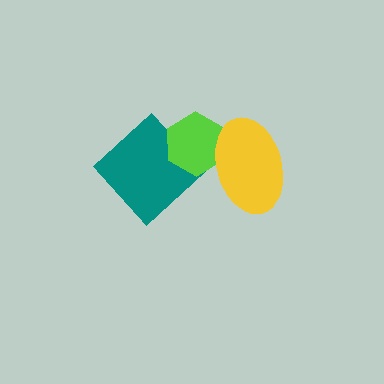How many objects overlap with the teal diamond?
1 object overlaps with the teal diamond.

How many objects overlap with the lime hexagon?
2 objects overlap with the lime hexagon.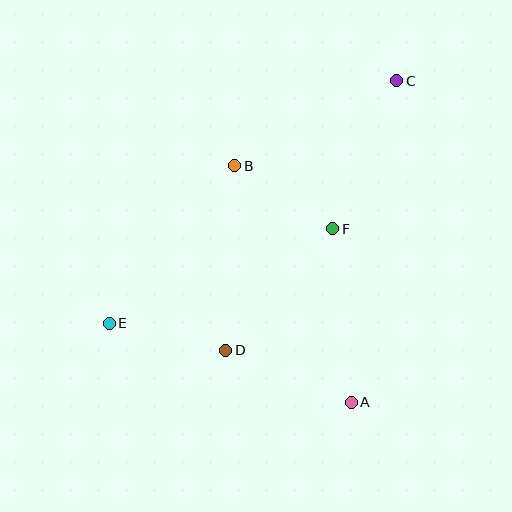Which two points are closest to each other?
Points B and F are closest to each other.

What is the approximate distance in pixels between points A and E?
The distance between A and E is approximately 255 pixels.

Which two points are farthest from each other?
Points C and E are farthest from each other.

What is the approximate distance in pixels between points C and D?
The distance between C and D is approximately 319 pixels.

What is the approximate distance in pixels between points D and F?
The distance between D and F is approximately 162 pixels.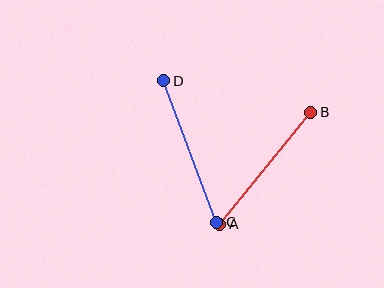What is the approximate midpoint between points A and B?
The midpoint is at approximately (265, 168) pixels.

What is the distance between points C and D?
The distance is approximately 151 pixels.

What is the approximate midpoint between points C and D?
The midpoint is at approximately (190, 151) pixels.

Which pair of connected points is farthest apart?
Points C and D are farthest apart.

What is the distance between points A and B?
The distance is approximately 144 pixels.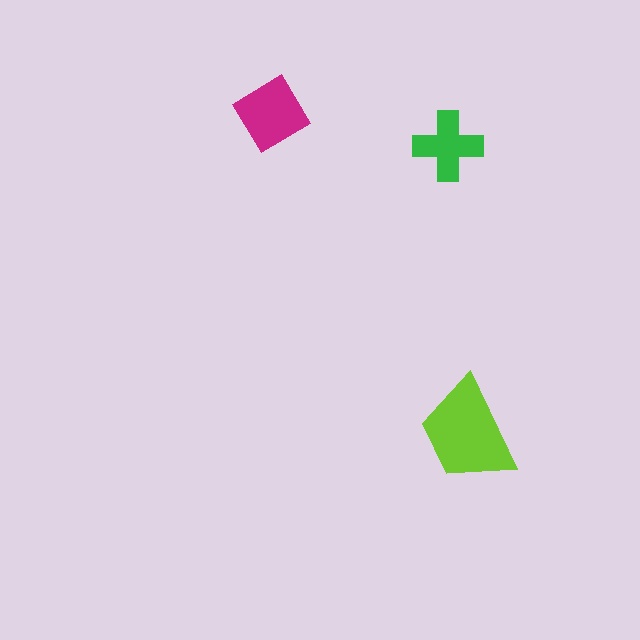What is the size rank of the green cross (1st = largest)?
3rd.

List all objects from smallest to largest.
The green cross, the magenta diamond, the lime trapezoid.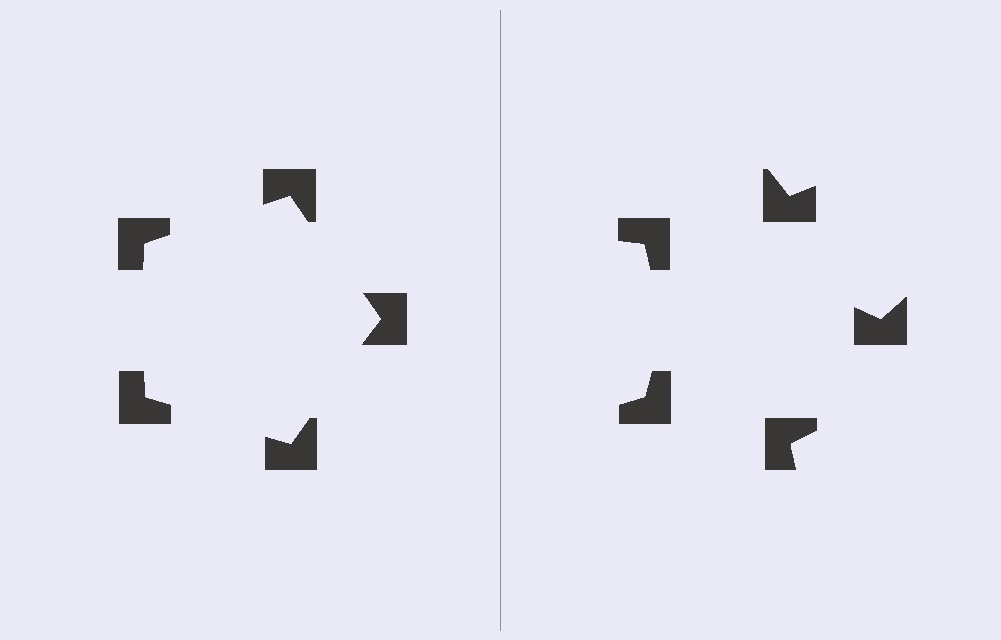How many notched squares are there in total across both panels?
10 — 5 on each side.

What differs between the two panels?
The notched squares are positioned identically on both sides; only the wedge orientations differ. On the left they align to a pentagon; on the right they are misaligned.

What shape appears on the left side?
An illusory pentagon.